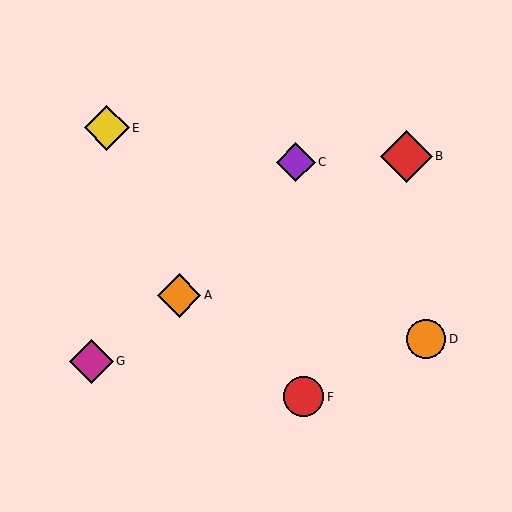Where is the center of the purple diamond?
The center of the purple diamond is at (296, 162).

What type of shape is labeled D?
Shape D is an orange circle.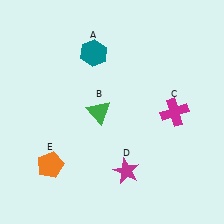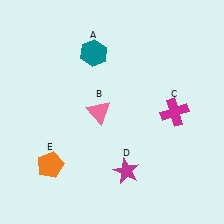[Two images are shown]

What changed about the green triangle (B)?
In Image 1, B is green. In Image 2, it changed to pink.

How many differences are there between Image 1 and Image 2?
There is 1 difference between the two images.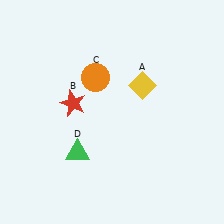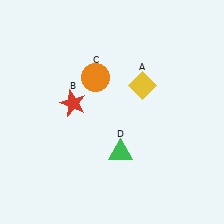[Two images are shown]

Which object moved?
The green triangle (D) moved right.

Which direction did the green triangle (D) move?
The green triangle (D) moved right.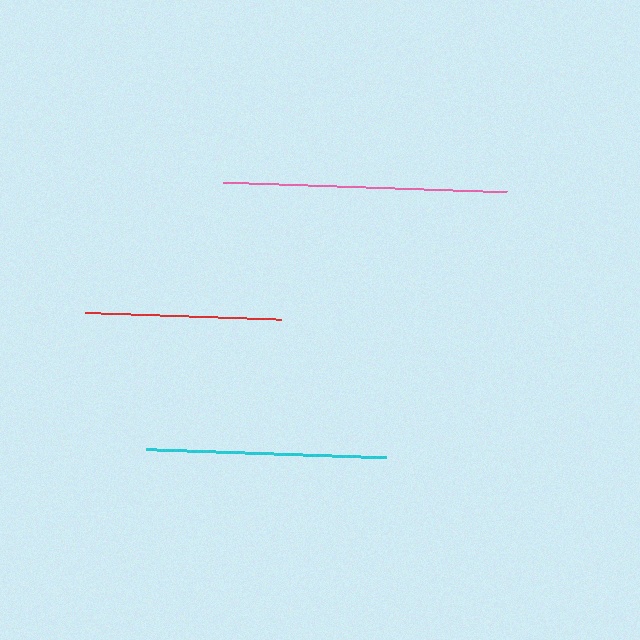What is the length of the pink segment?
The pink segment is approximately 284 pixels long.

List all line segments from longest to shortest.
From longest to shortest: pink, cyan, red.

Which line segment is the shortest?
The red line is the shortest at approximately 196 pixels.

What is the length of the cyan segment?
The cyan segment is approximately 241 pixels long.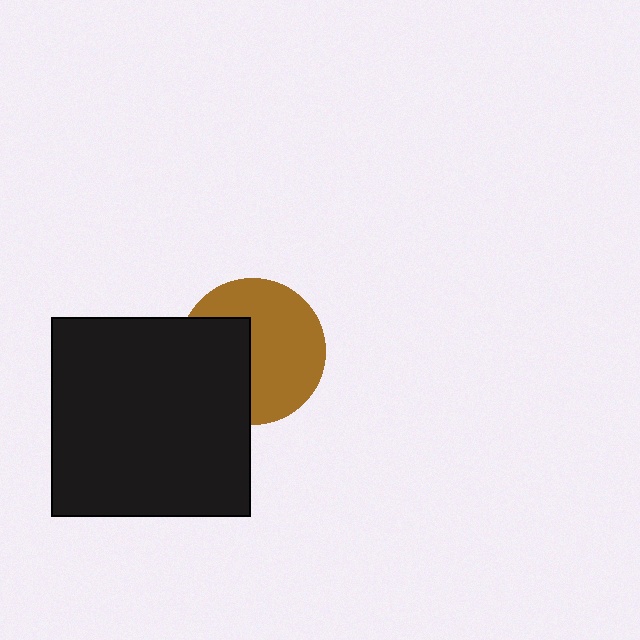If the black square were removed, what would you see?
You would see the complete brown circle.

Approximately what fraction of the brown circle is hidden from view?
Roughly 39% of the brown circle is hidden behind the black square.